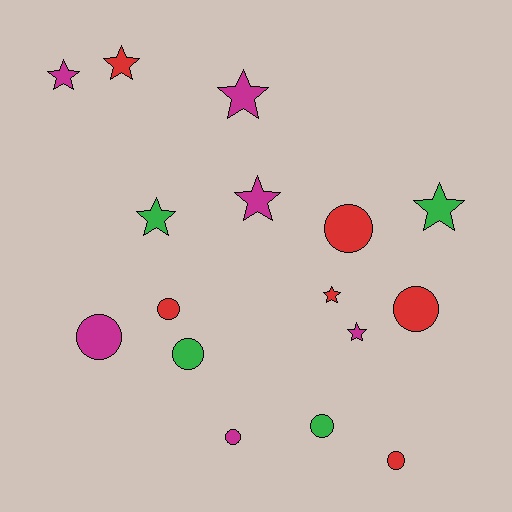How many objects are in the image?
There are 16 objects.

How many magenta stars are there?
There are 4 magenta stars.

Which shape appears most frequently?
Star, with 8 objects.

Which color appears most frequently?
Red, with 6 objects.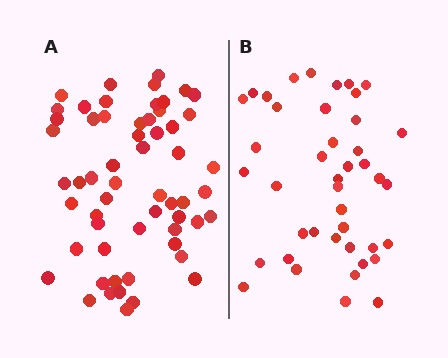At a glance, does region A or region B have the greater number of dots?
Region A (the left region) has more dots.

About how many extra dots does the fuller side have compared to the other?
Region A has approximately 15 more dots than region B.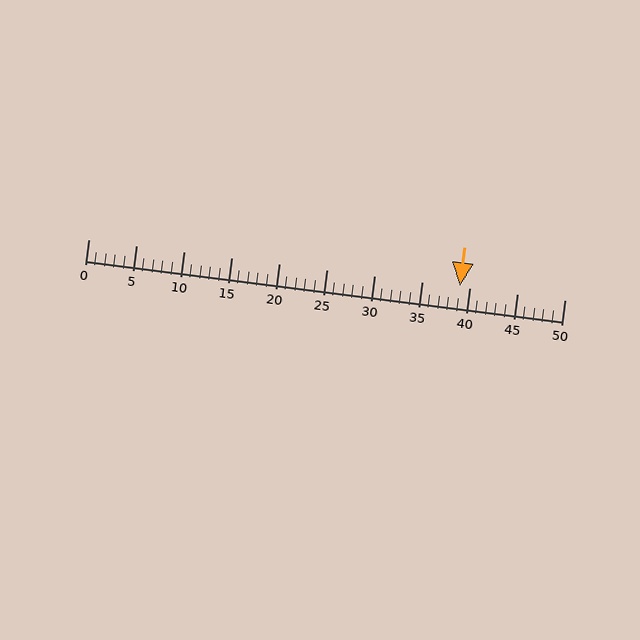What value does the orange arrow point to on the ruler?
The orange arrow points to approximately 39.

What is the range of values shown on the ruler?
The ruler shows values from 0 to 50.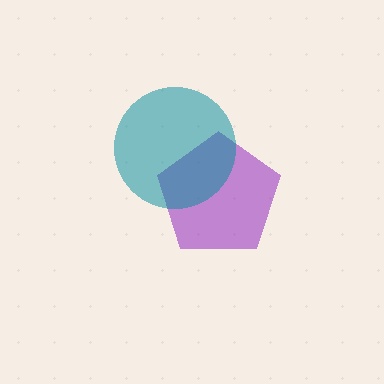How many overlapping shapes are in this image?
There are 2 overlapping shapes in the image.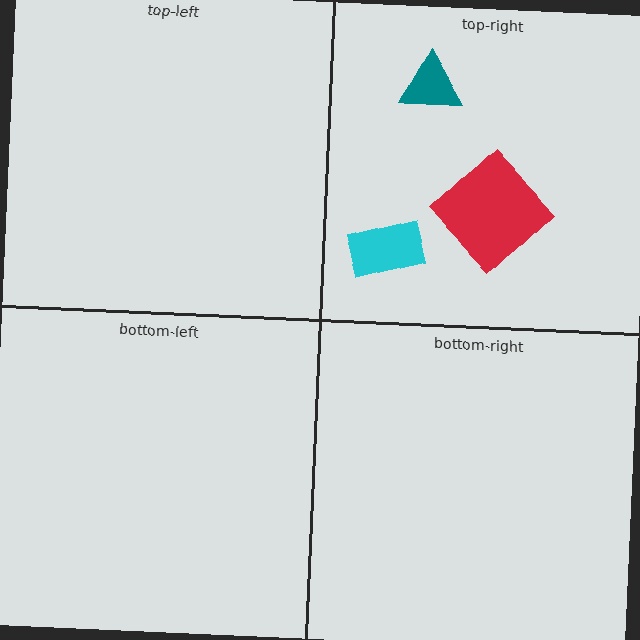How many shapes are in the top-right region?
3.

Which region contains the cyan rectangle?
The top-right region.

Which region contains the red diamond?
The top-right region.